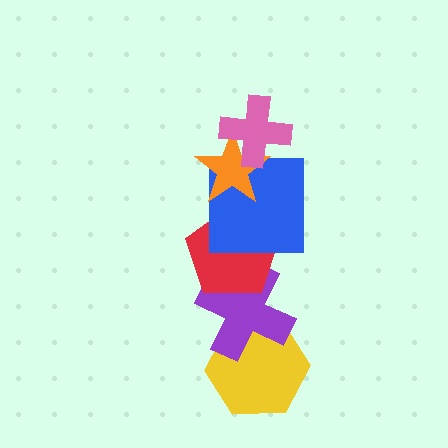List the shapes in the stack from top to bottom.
From top to bottom: the pink cross, the orange star, the blue square, the red pentagon, the purple cross, the yellow hexagon.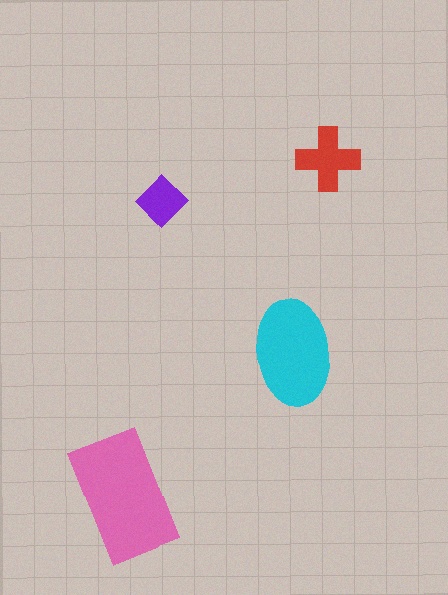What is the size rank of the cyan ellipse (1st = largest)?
2nd.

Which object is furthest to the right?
The red cross is rightmost.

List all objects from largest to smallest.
The pink rectangle, the cyan ellipse, the red cross, the purple diamond.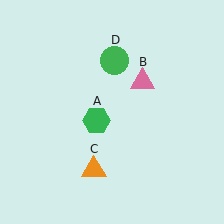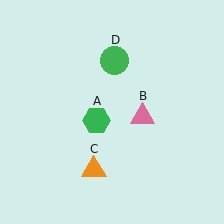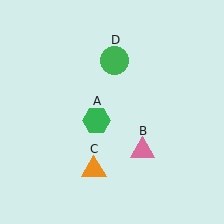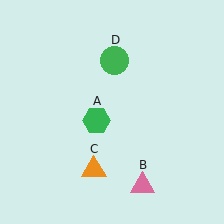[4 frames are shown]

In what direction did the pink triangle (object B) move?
The pink triangle (object B) moved down.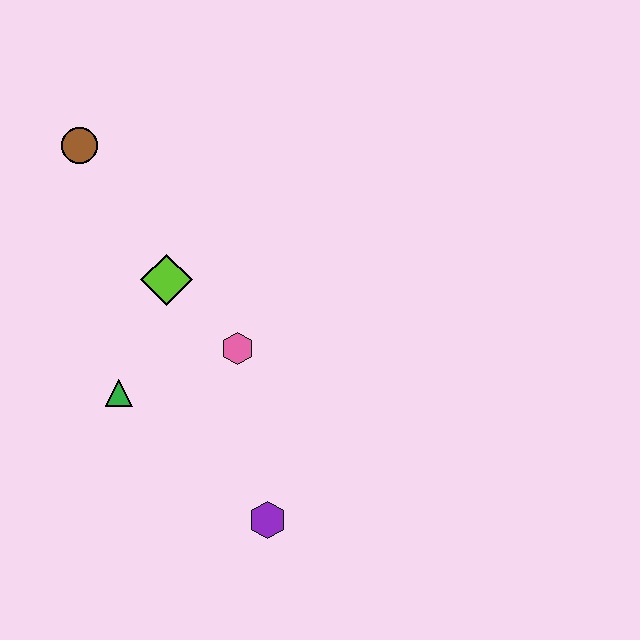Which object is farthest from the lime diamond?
The purple hexagon is farthest from the lime diamond.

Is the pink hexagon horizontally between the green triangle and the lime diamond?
No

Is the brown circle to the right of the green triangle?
No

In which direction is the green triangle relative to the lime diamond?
The green triangle is below the lime diamond.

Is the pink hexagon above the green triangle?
Yes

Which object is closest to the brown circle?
The lime diamond is closest to the brown circle.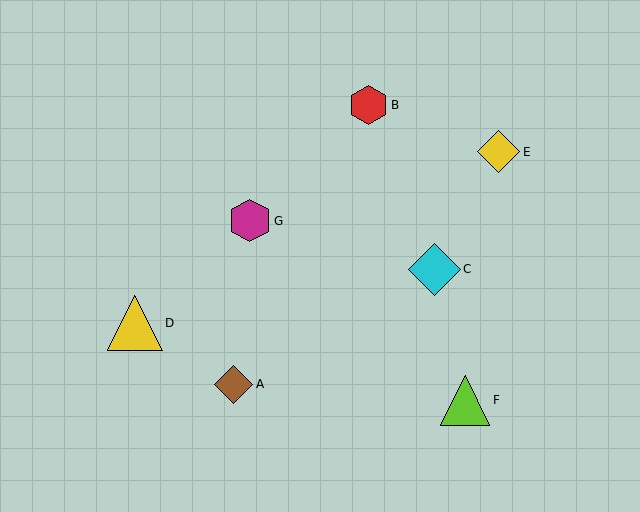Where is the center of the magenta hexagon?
The center of the magenta hexagon is at (250, 221).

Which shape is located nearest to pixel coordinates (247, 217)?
The magenta hexagon (labeled G) at (250, 221) is nearest to that location.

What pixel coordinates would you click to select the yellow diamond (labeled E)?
Click at (499, 152) to select the yellow diamond E.